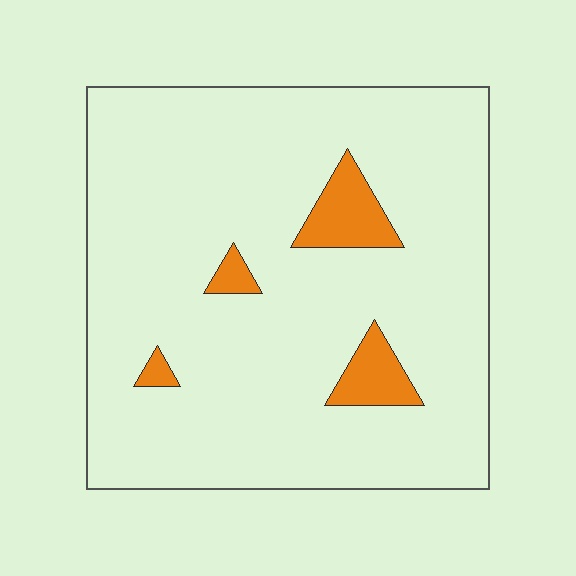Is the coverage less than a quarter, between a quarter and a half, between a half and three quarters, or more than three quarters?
Less than a quarter.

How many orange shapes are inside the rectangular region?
4.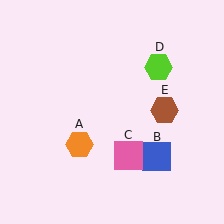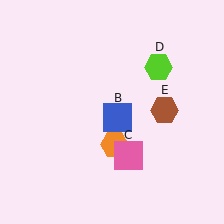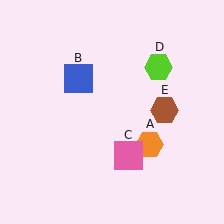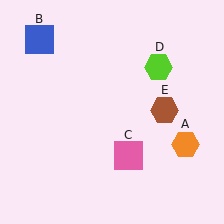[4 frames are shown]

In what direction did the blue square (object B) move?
The blue square (object B) moved up and to the left.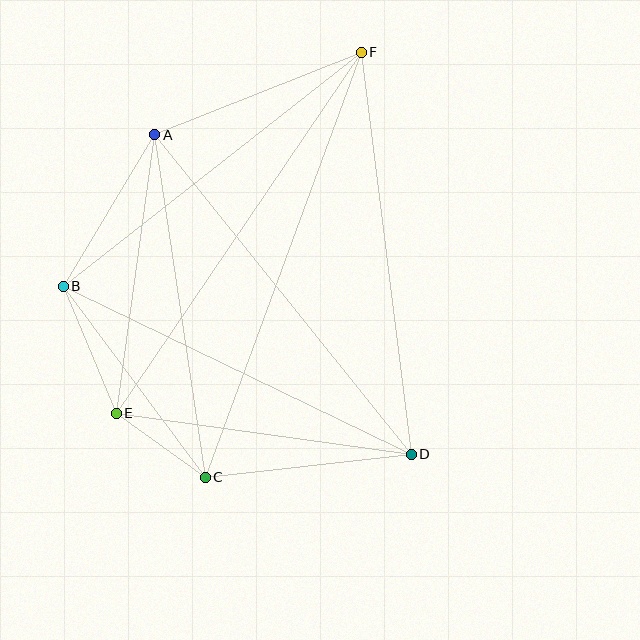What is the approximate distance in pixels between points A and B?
The distance between A and B is approximately 177 pixels.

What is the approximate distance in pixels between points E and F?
The distance between E and F is approximately 436 pixels.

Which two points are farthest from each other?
Points C and F are farthest from each other.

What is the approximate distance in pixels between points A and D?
The distance between A and D is approximately 410 pixels.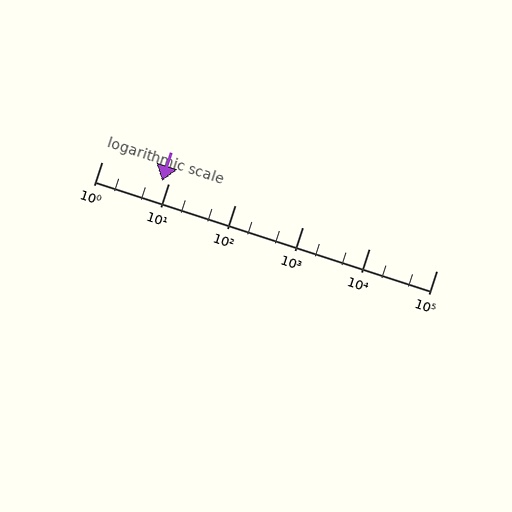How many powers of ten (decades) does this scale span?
The scale spans 5 decades, from 1 to 100000.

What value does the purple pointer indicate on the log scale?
The pointer indicates approximately 7.9.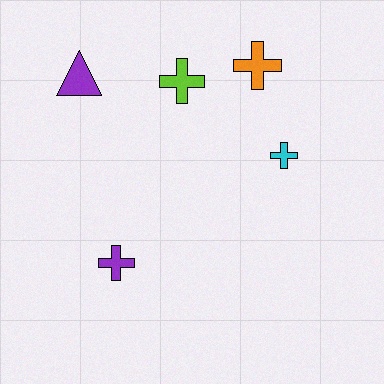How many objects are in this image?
There are 5 objects.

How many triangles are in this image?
There is 1 triangle.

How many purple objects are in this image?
There are 2 purple objects.